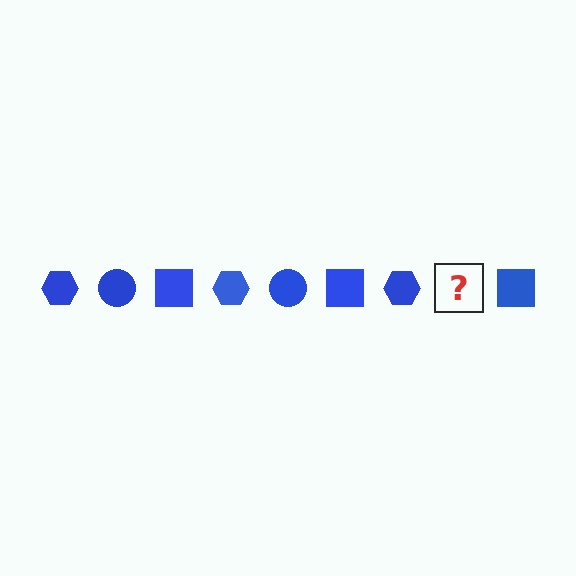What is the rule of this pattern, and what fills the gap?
The rule is that the pattern cycles through hexagon, circle, square shapes in blue. The gap should be filled with a blue circle.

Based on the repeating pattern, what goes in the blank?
The blank should be a blue circle.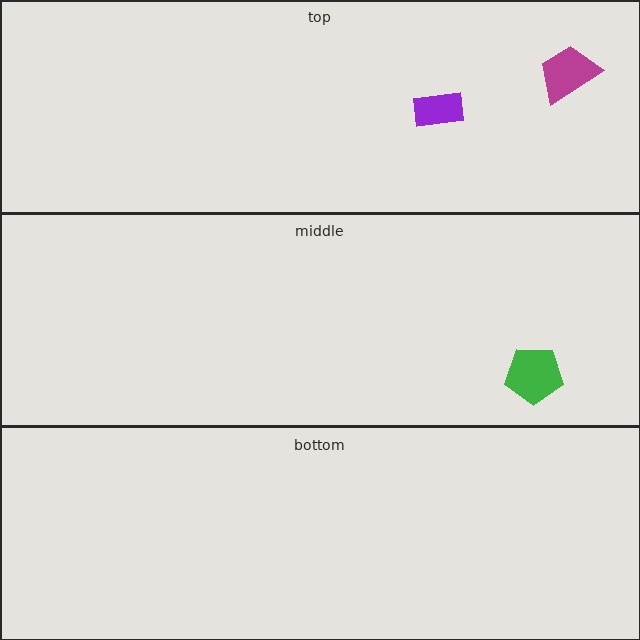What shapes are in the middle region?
The green pentagon.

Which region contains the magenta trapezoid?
The top region.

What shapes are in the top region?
The purple rectangle, the magenta trapezoid.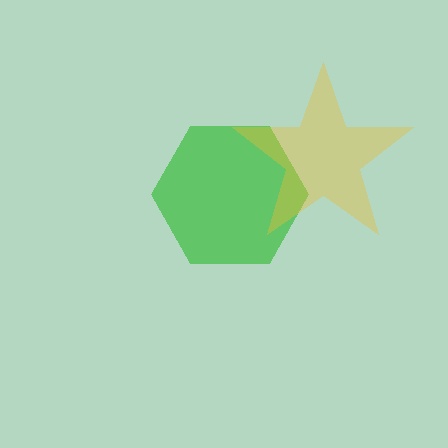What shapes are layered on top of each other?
The layered shapes are: a green hexagon, a yellow star.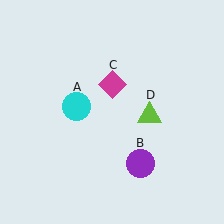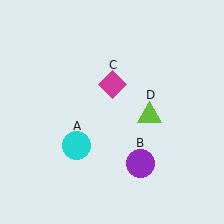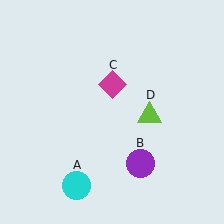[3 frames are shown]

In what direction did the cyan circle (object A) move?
The cyan circle (object A) moved down.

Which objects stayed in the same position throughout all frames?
Purple circle (object B) and magenta diamond (object C) and lime triangle (object D) remained stationary.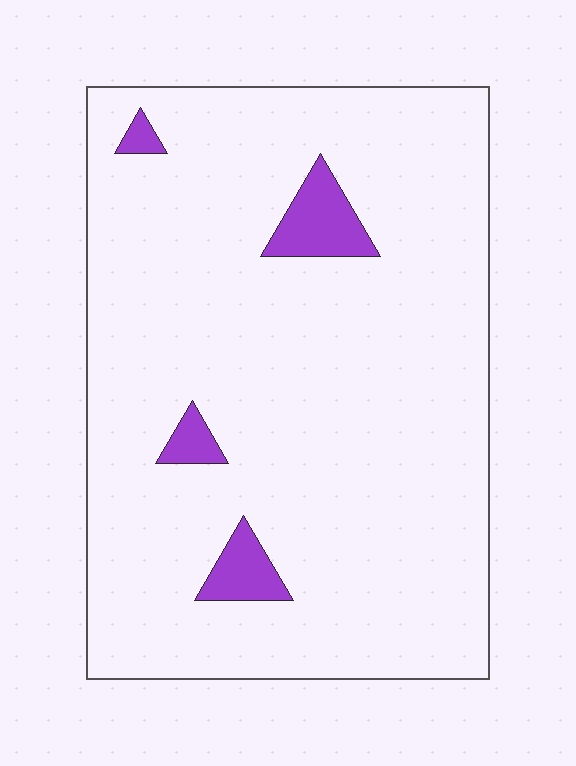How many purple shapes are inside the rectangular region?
4.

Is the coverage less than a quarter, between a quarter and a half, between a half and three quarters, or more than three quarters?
Less than a quarter.